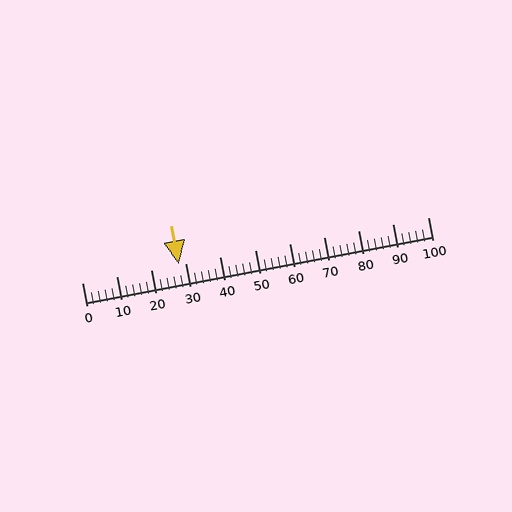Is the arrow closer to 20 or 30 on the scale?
The arrow is closer to 30.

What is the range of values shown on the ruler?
The ruler shows values from 0 to 100.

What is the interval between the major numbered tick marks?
The major tick marks are spaced 10 units apart.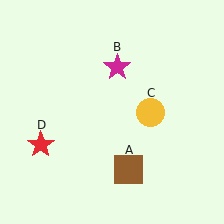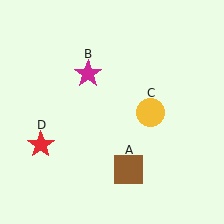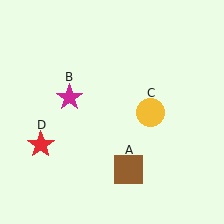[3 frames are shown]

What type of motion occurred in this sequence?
The magenta star (object B) rotated counterclockwise around the center of the scene.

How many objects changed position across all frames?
1 object changed position: magenta star (object B).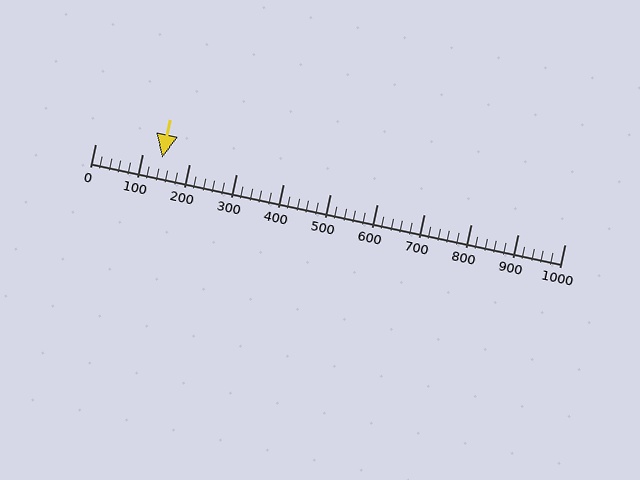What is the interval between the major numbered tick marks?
The major tick marks are spaced 100 units apart.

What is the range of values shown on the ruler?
The ruler shows values from 0 to 1000.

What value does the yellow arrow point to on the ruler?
The yellow arrow points to approximately 143.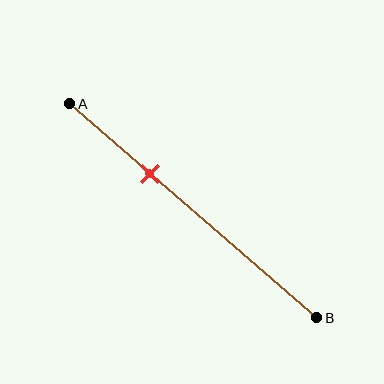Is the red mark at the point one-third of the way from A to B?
Yes, the mark is approximately at the one-third point.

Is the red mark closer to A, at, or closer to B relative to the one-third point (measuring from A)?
The red mark is approximately at the one-third point of segment AB.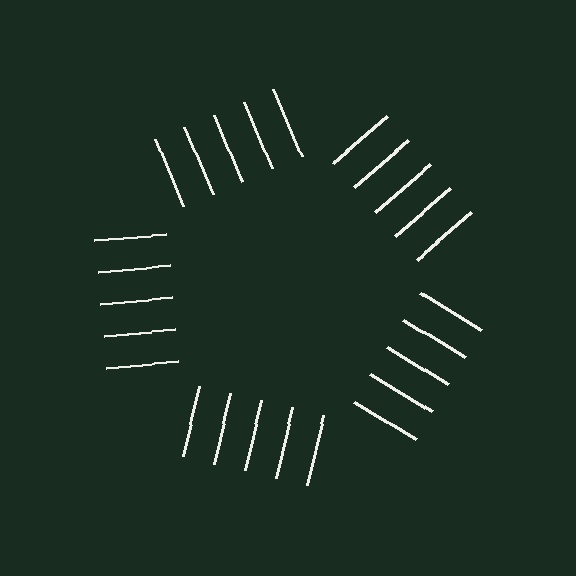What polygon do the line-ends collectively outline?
An illusory pentagon — the line segments terminate on its edges but no continuous stroke is drawn.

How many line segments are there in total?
25 — 5 along each of the 5 edges.